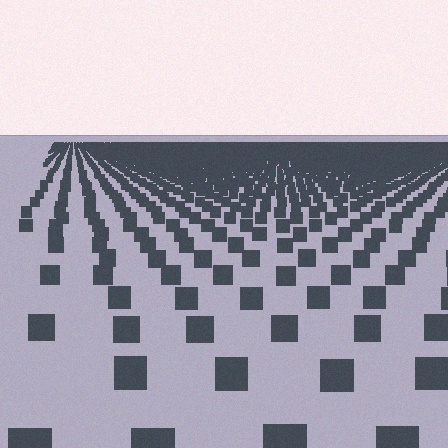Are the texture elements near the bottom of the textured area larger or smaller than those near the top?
Larger. Near the bottom, elements are closer to the viewer and appear at a bigger on-screen size.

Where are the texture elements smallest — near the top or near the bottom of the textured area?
Near the top.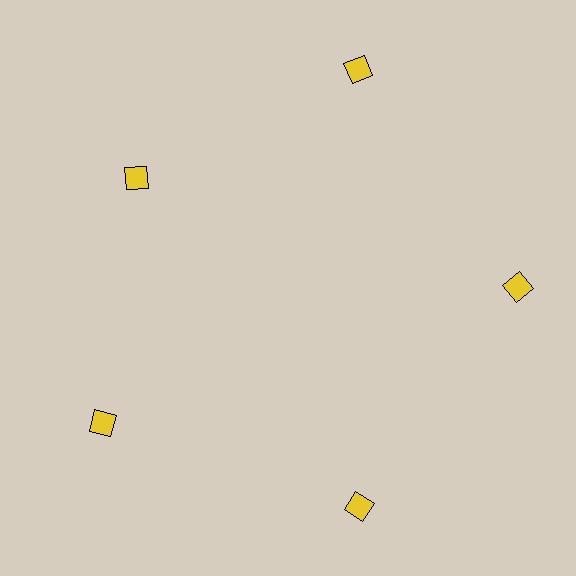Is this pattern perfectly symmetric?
No. The 5 yellow squares are arranged in a ring, but one element near the 10 o'clock position is pulled inward toward the center, breaking the 5-fold rotational symmetry.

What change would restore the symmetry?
The symmetry would be restored by moving it outward, back onto the ring so that all 5 squares sit at equal angles and equal distance from the center.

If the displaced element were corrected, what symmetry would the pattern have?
It would have 5-fold rotational symmetry — the pattern would map onto itself every 72 degrees.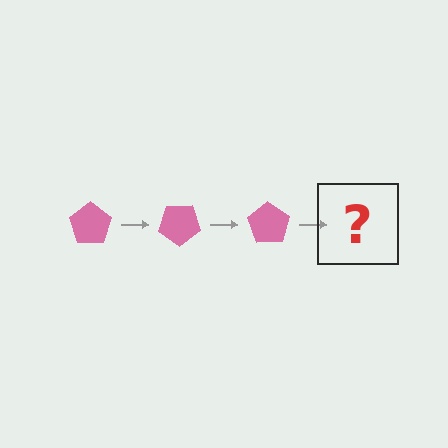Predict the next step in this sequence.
The next step is a pink pentagon rotated 105 degrees.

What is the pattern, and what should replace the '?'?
The pattern is that the pentagon rotates 35 degrees each step. The '?' should be a pink pentagon rotated 105 degrees.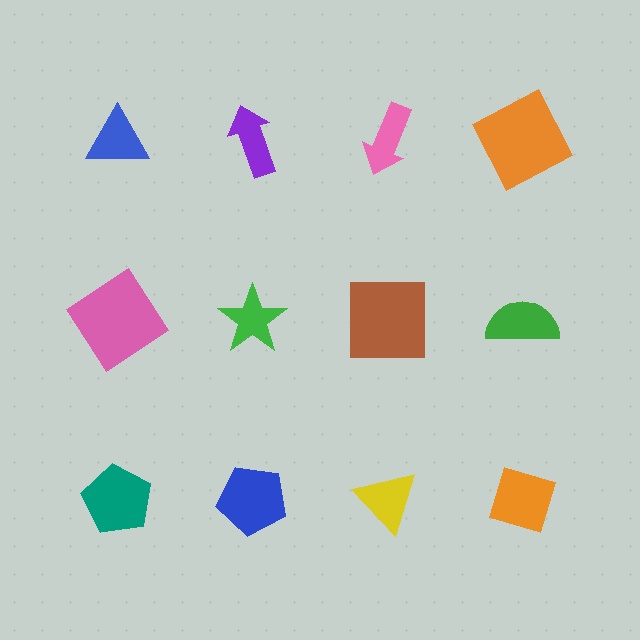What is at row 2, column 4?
A green semicircle.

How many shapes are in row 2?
4 shapes.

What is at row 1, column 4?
An orange square.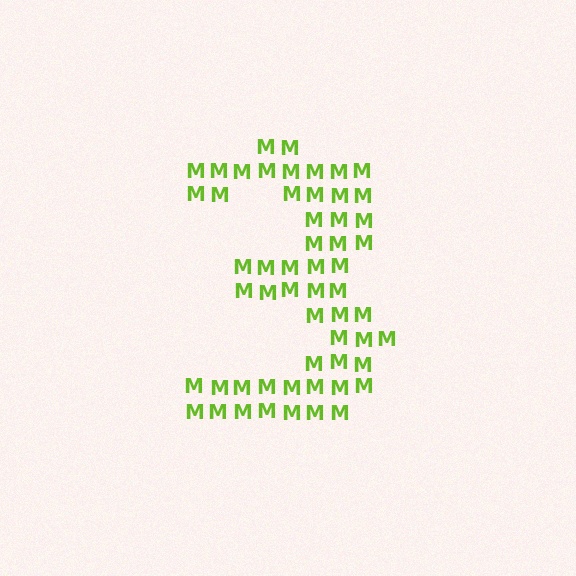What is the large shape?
The large shape is the digit 3.